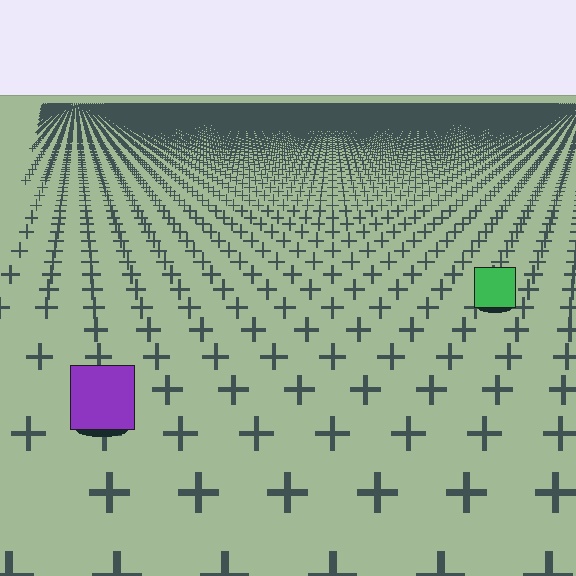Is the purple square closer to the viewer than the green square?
Yes. The purple square is closer — you can tell from the texture gradient: the ground texture is coarser near it.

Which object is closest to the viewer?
The purple square is closest. The texture marks near it are larger and more spread out.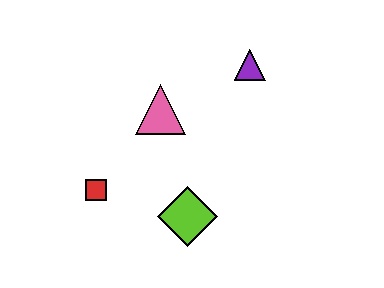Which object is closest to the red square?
The lime diamond is closest to the red square.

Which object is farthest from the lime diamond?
The purple triangle is farthest from the lime diamond.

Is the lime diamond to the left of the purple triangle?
Yes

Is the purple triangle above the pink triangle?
Yes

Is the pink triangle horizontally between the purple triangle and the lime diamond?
No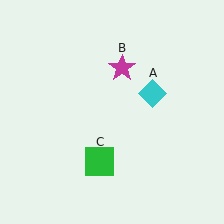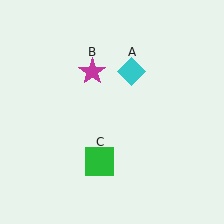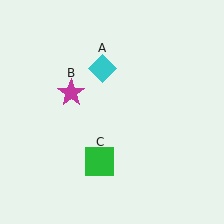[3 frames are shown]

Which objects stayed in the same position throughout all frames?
Green square (object C) remained stationary.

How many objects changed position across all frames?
2 objects changed position: cyan diamond (object A), magenta star (object B).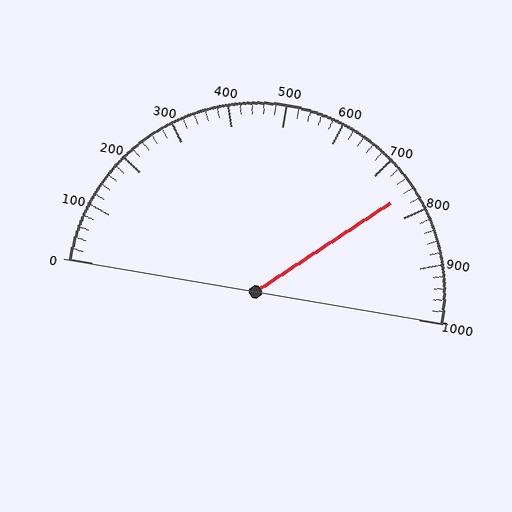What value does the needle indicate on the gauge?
The needle indicates approximately 760.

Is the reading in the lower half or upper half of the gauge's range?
The reading is in the upper half of the range (0 to 1000).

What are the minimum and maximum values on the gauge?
The gauge ranges from 0 to 1000.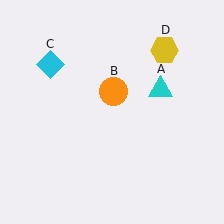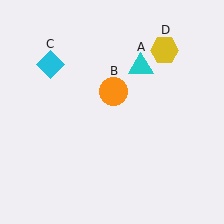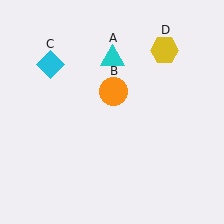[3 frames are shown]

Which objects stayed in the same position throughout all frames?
Orange circle (object B) and cyan diamond (object C) and yellow hexagon (object D) remained stationary.